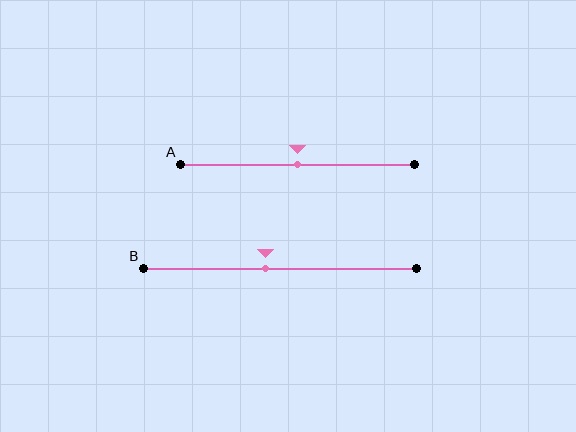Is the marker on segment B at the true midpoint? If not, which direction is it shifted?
No, the marker on segment B is shifted to the left by about 5% of the segment length.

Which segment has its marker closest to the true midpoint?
Segment A has its marker closest to the true midpoint.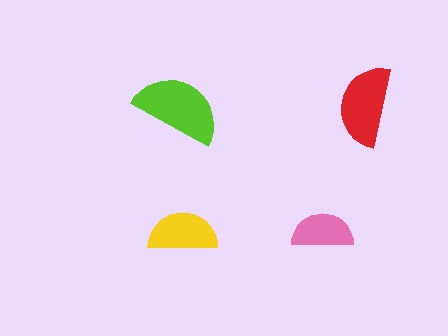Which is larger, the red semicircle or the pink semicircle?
The red one.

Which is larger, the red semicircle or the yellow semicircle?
The red one.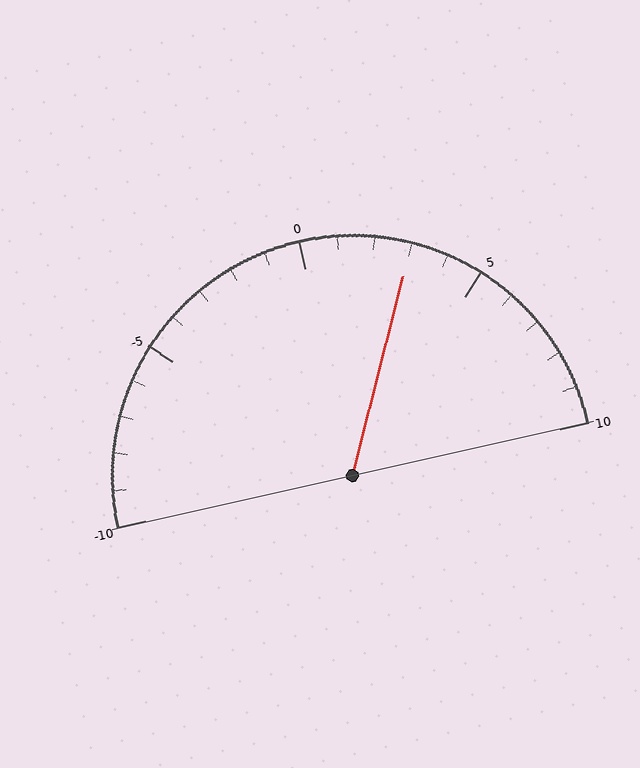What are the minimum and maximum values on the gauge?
The gauge ranges from -10 to 10.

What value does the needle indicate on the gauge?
The needle indicates approximately 3.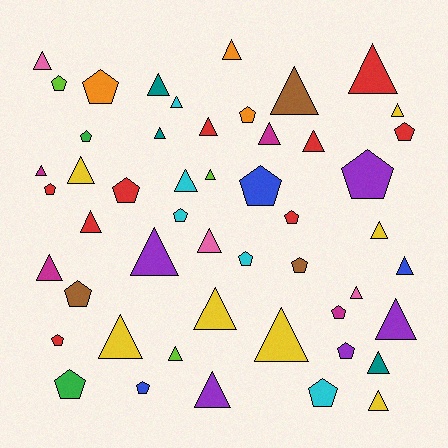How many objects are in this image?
There are 50 objects.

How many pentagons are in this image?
There are 20 pentagons.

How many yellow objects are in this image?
There are 7 yellow objects.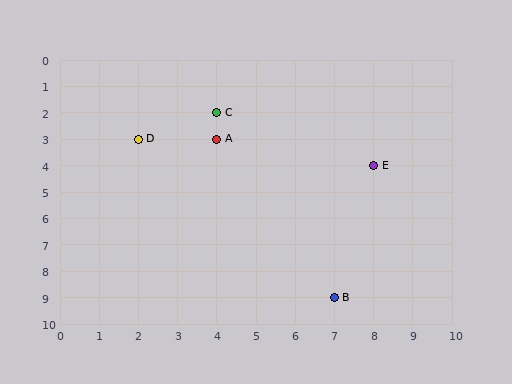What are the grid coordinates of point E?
Point E is at grid coordinates (8, 4).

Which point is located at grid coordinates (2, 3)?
Point D is at (2, 3).